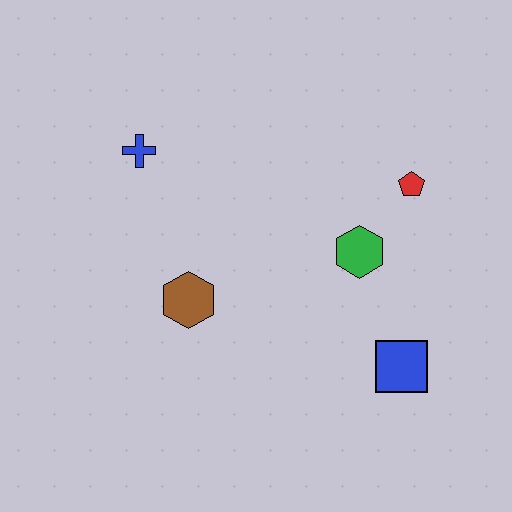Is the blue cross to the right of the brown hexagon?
No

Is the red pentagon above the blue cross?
No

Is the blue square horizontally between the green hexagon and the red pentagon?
Yes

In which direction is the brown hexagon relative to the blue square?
The brown hexagon is to the left of the blue square.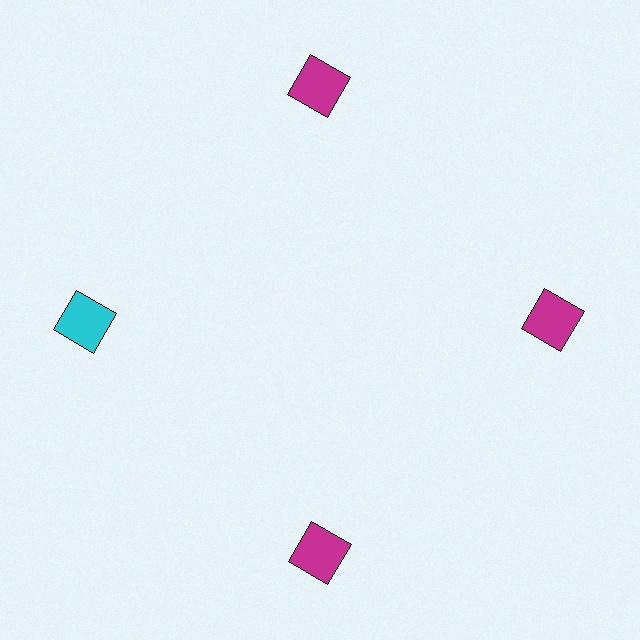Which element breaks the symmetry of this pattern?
The cyan square at roughly the 9 o'clock position breaks the symmetry. All other shapes are magenta squares.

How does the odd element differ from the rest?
It has a different color: cyan instead of magenta.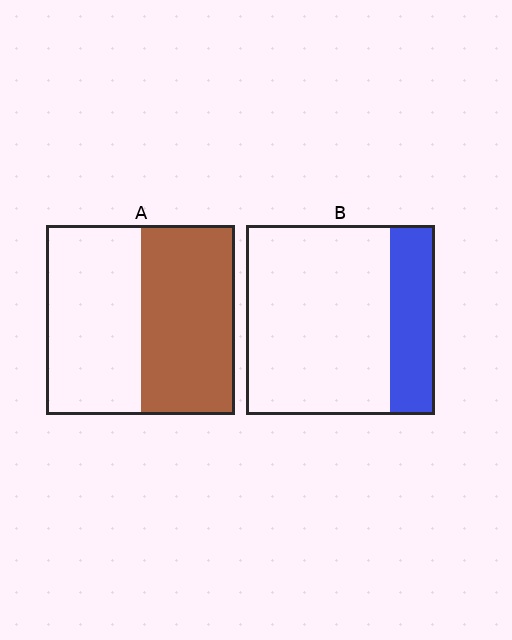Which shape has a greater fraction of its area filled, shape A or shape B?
Shape A.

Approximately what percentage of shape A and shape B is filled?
A is approximately 50% and B is approximately 25%.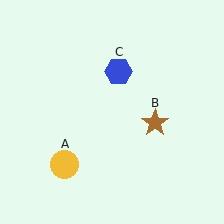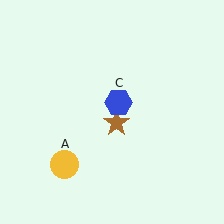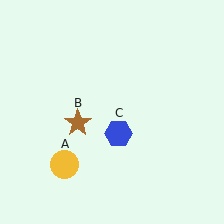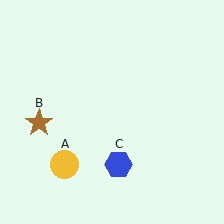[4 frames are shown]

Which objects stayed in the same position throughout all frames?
Yellow circle (object A) remained stationary.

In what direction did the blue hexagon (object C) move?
The blue hexagon (object C) moved down.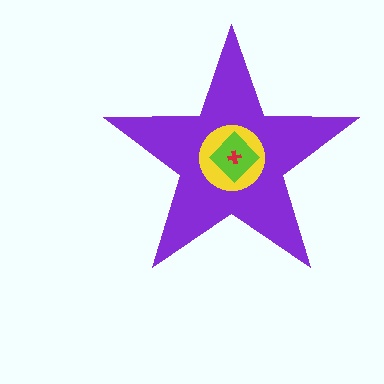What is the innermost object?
The red cross.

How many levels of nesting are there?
4.